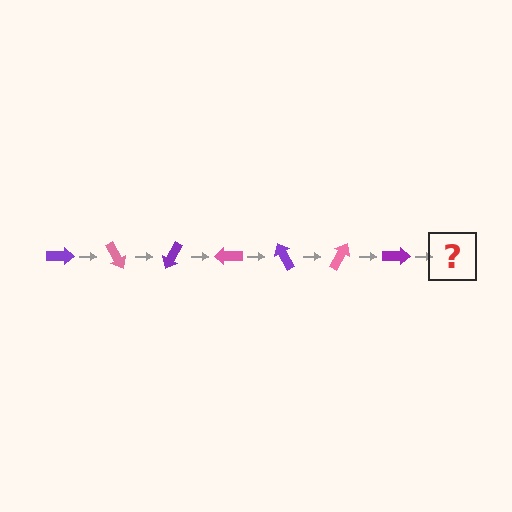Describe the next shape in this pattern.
It should be a pink arrow, rotated 420 degrees from the start.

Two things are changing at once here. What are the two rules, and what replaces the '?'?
The two rules are that it rotates 60 degrees each step and the color cycles through purple and pink. The '?' should be a pink arrow, rotated 420 degrees from the start.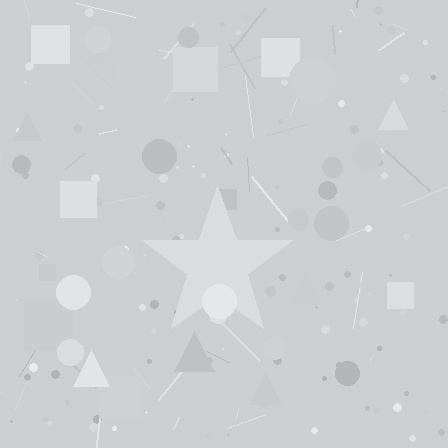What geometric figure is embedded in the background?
A star is embedded in the background.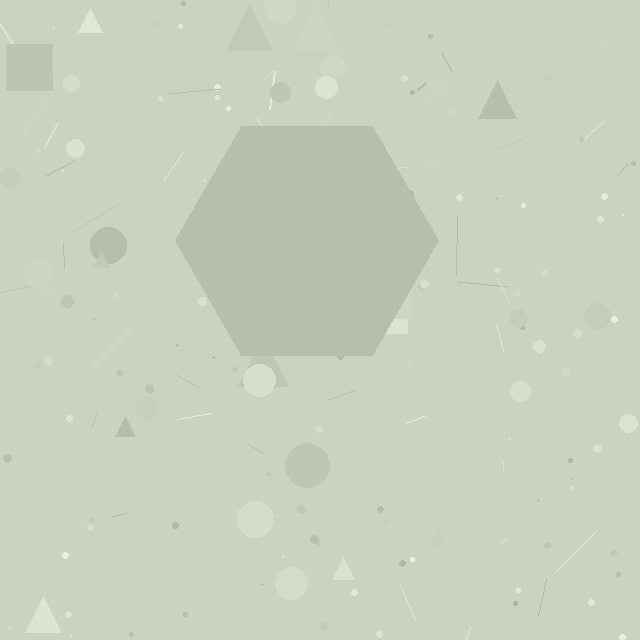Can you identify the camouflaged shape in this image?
The camouflaged shape is a hexagon.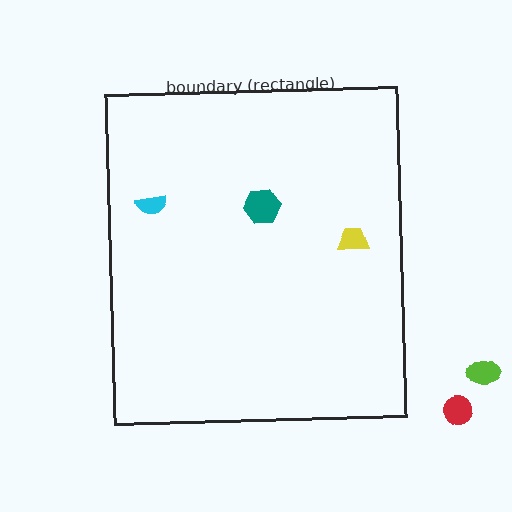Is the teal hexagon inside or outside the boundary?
Inside.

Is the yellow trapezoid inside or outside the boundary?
Inside.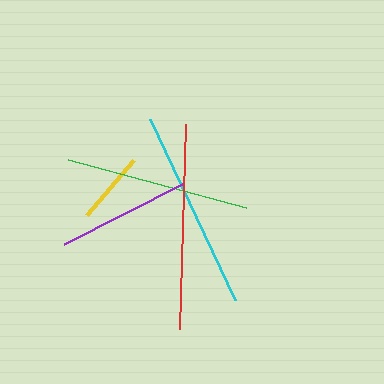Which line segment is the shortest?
The yellow line is the shortest at approximately 73 pixels.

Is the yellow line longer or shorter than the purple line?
The purple line is longer than the yellow line.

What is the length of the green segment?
The green segment is approximately 184 pixels long.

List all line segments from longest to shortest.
From longest to shortest: red, cyan, green, purple, yellow.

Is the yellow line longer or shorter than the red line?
The red line is longer than the yellow line.